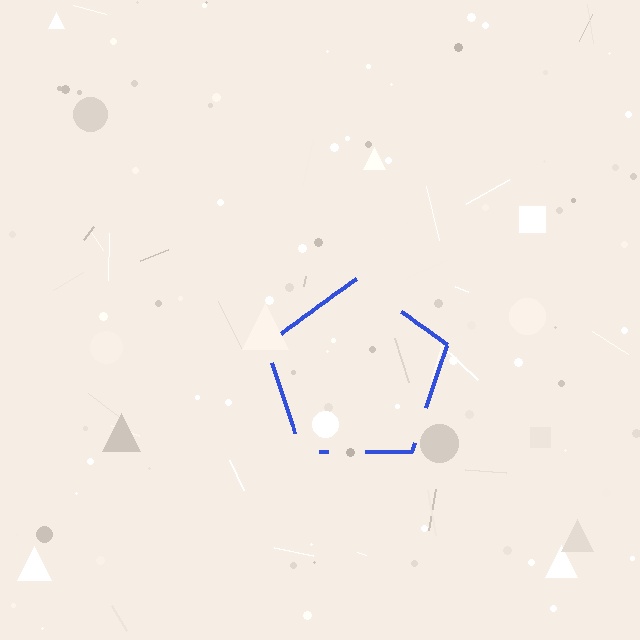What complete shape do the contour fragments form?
The contour fragments form a pentagon.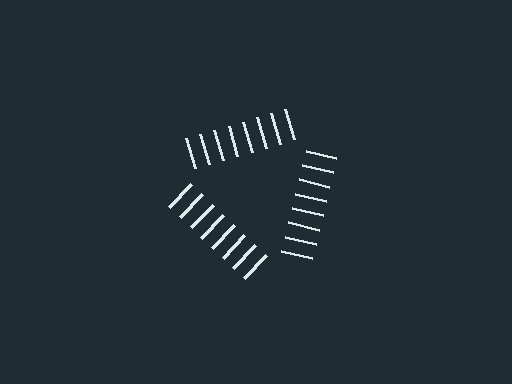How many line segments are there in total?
24 — 8 along each of the 3 edges.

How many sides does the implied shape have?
3 sides — the line-ends trace a triangle.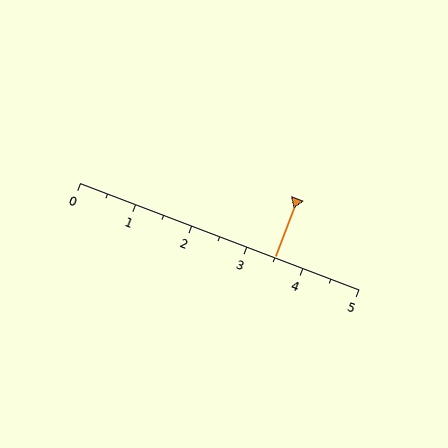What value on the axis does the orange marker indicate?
The marker indicates approximately 3.5.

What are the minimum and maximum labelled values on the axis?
The axis runs from 0 to 5.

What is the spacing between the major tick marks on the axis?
The major ticks are spaced 1 apart.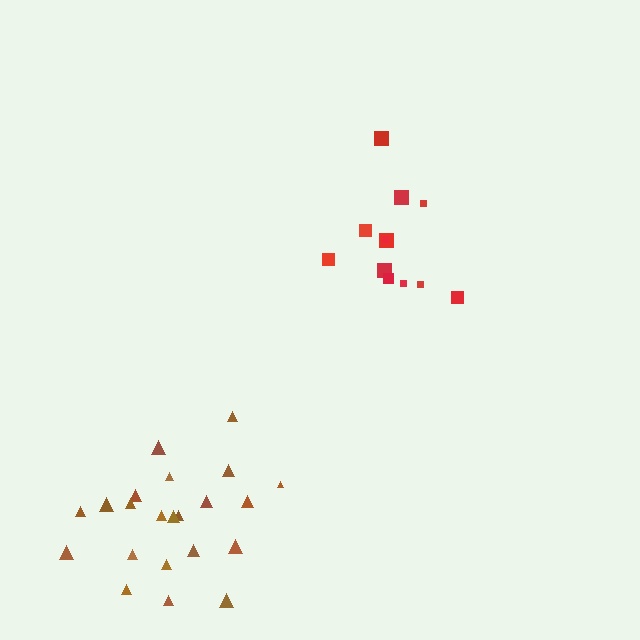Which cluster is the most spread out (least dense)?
Red.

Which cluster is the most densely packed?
Brown.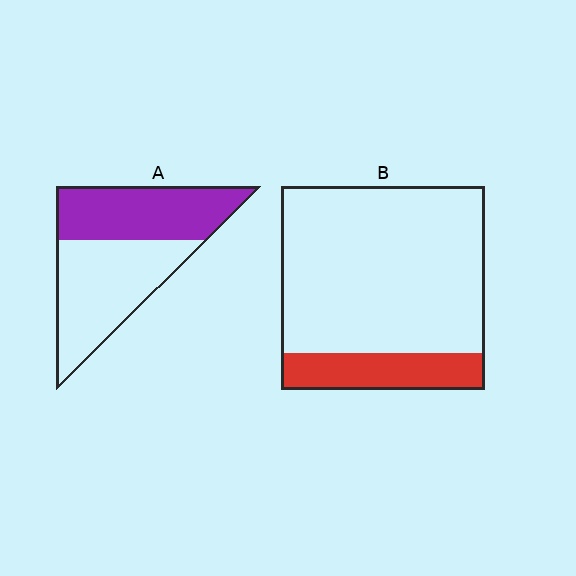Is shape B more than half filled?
No.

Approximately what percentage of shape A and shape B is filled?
A is approximately 45% and B is approximately 20%.